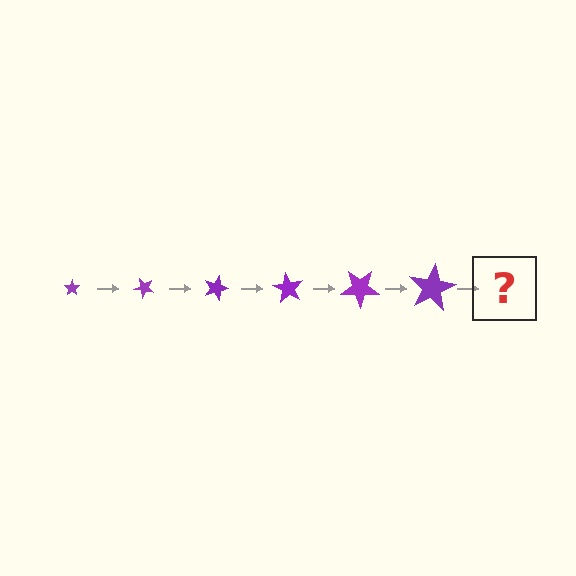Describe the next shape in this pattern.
It should be a star, larger than the previous one and rotated 270 degrees from the start.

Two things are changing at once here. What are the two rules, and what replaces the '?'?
The two rules are that the star grows larger each step and it rotates 45 degrees each step. The '?' should be a star, larger than the previous one and rotated 270 degrees from the start.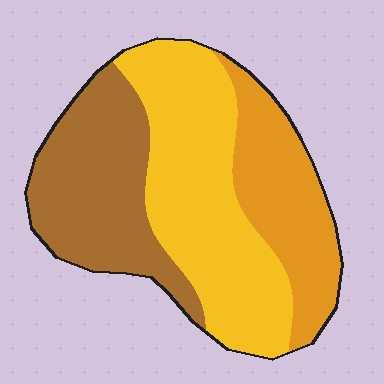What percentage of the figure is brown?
Brown takes up between a sixth and a third of the figure.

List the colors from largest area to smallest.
From largest to smallest: yellow, brown, orange.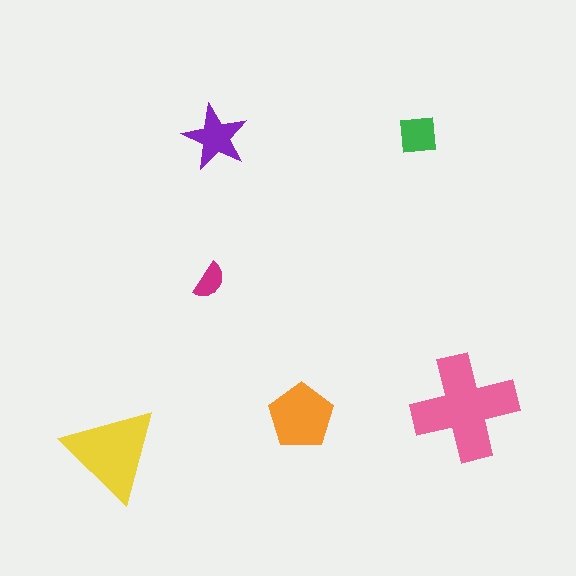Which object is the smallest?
The magenta semicircle.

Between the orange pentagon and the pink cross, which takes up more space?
The pink cross.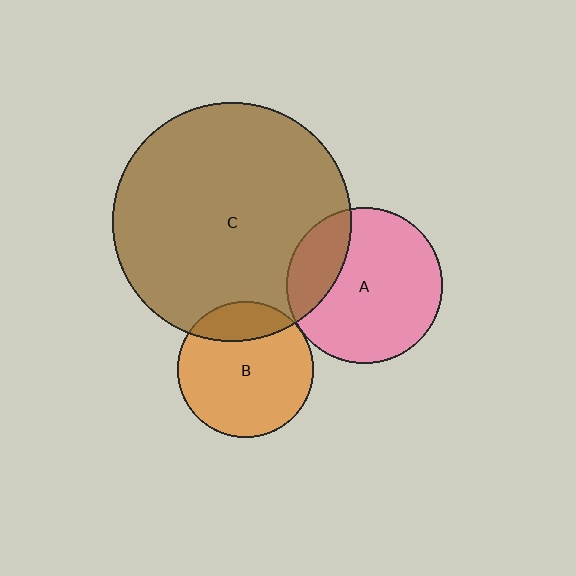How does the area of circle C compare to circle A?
Approximately 2.3 times.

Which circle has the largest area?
Circle C (brown).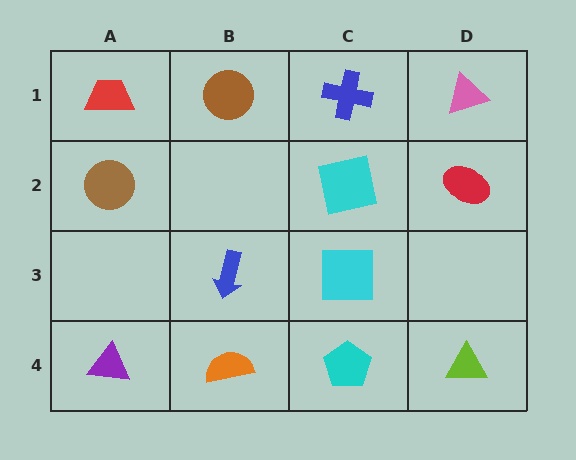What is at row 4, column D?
A lime triangle.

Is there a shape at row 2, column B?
No, that cell is empty.